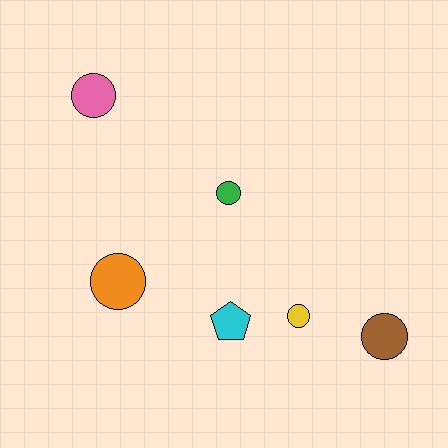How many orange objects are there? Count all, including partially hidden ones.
There is 1 orange object.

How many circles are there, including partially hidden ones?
There are 5 circles.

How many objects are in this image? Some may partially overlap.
There are 6 objects.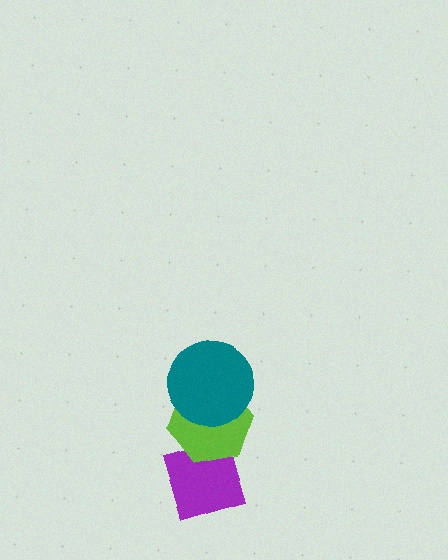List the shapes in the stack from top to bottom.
From top to bottom: the teal circle, the lime hexagon, the purple diamond.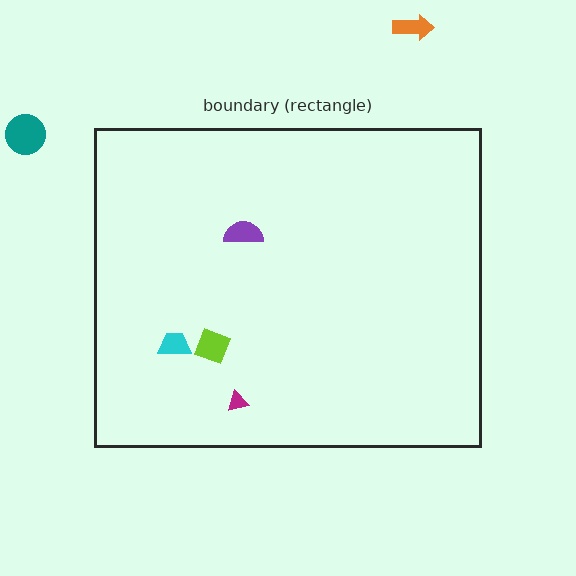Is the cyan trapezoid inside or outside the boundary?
Inside.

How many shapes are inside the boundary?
4 inside, 2 outside.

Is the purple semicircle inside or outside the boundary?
Inside.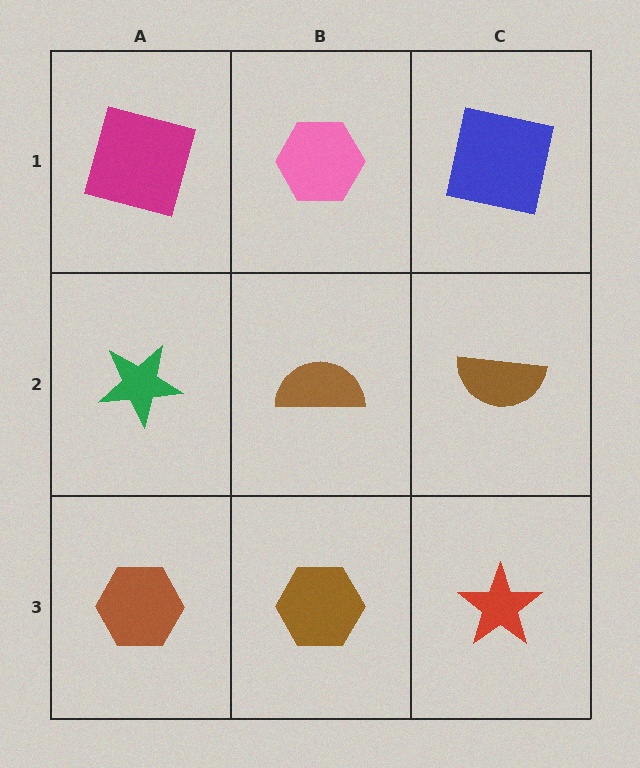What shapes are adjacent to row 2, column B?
A pink hexagon (row 1, column B), a brown hexagon (row 3, column B), a green star (row 2, column A), a brown semicircle (row 2, column C).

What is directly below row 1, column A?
A green star.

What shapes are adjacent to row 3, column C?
A brown semicircle (row 2, column C), a brown hexagon (row 3, column B).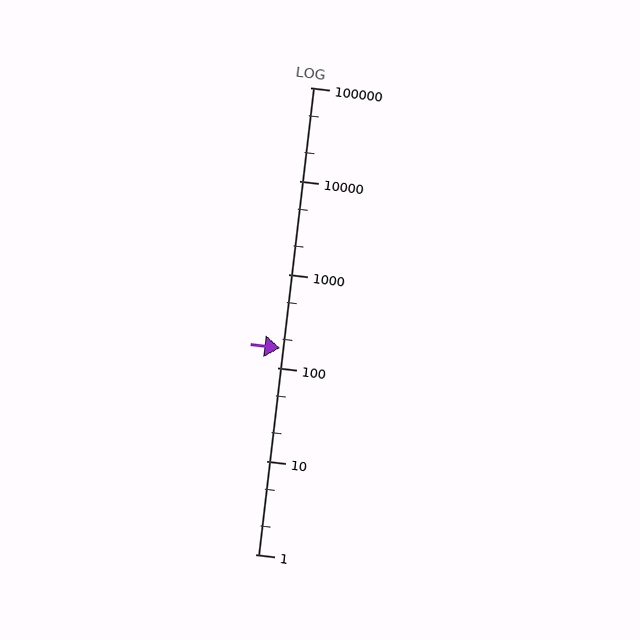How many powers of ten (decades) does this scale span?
The scale spans 5 decades, from 1 to 100000.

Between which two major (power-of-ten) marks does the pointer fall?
The pointer is between 100 and 1000.